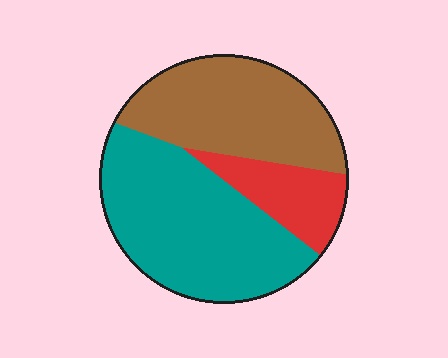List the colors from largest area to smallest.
From largest to smallest: teal, brown, red.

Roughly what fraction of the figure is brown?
Brown takes up about three eighths (3/8) of the figure.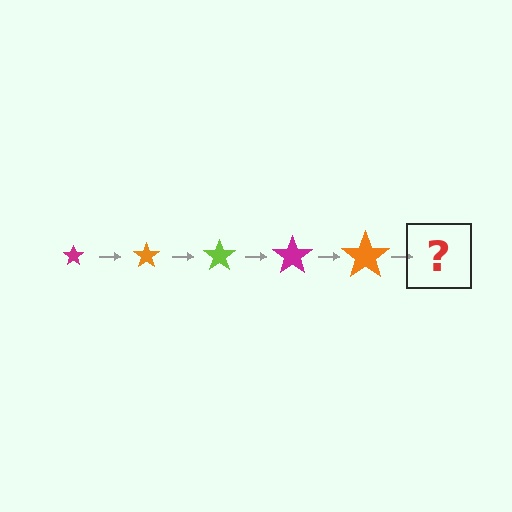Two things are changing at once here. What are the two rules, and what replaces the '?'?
The two rules are that the star grows larger each step and the color cycles through magenta, orange, and lime. The '?' should be a lime star, larger than the previous one.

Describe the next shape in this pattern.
It should be a lime star, larger than the previous one.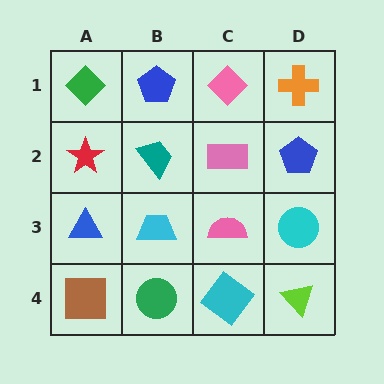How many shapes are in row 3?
4 shapes.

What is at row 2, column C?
A pink rectangle.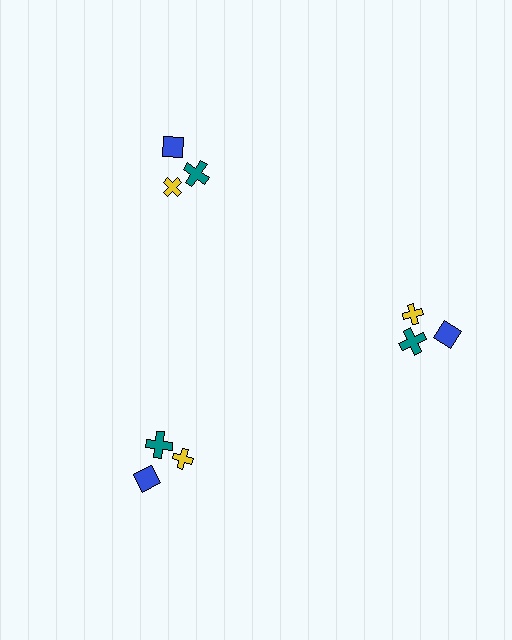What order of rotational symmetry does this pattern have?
This pattern has 3-fold rotational symmetry.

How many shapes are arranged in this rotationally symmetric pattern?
There are 9 shapes, arranged in 3 groups of 3.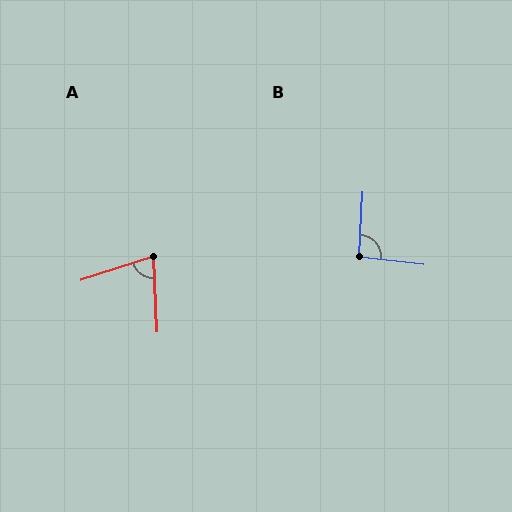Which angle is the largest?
B, at approximately 94 degrees.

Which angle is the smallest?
A, at approximately 75 degrees.